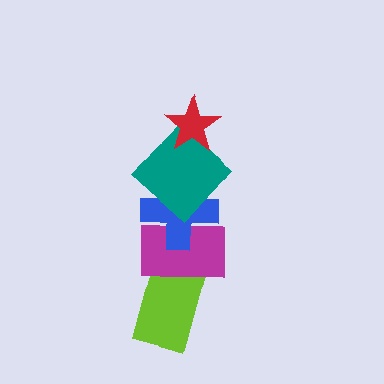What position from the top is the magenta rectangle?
The magenta rectangle is 4th from the top.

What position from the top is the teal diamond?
The teal diamond is 2nd from the top.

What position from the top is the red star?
The red star is 1st from the top.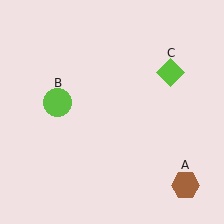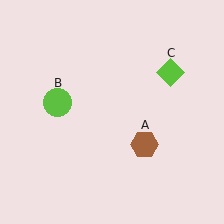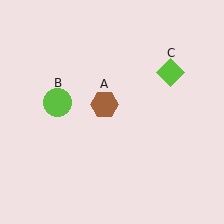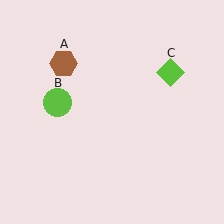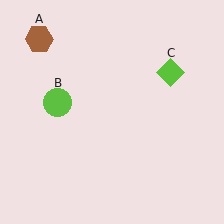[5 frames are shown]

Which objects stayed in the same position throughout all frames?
Lime circle (object B) and lime diamond (object C) remained stationary.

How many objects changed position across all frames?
1 object changed position: brown hexagon (object A).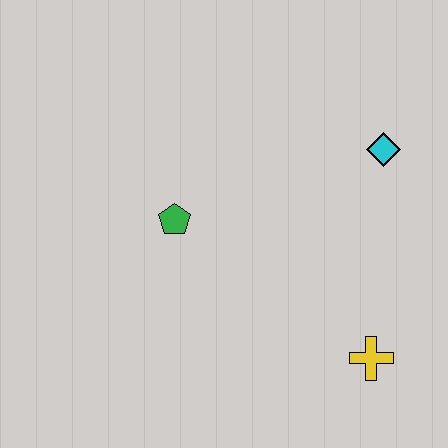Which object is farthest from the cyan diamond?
The green pentagon is farthest from the cyan diamond.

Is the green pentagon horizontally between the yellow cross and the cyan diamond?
No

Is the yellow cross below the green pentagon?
Yes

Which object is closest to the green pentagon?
The cyan diamond is closest to the green pentagon.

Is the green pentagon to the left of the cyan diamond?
Yes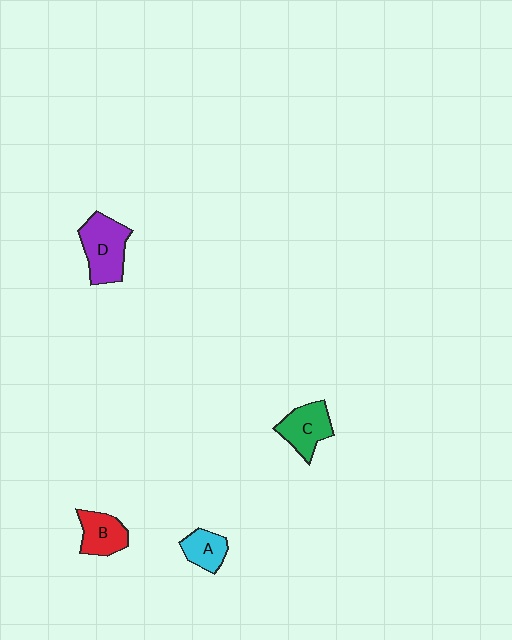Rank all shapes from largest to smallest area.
From largest to smallest: D (purple), C (green), B (red), A (cyan).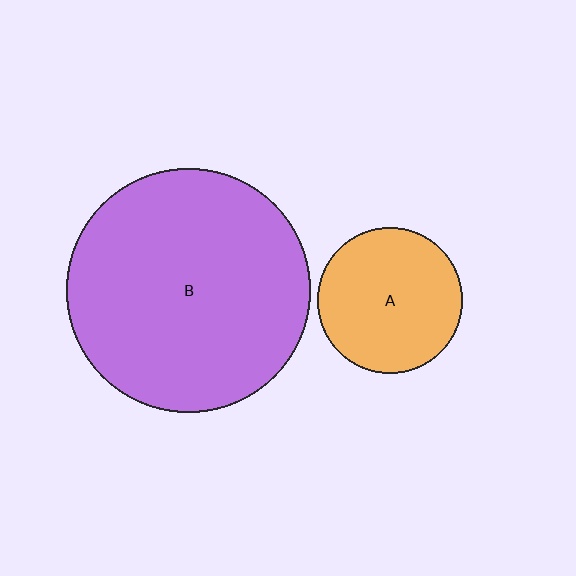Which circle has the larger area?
Circle B (purple).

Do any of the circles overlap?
No, none of the circles overlap.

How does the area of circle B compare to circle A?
Approximately 2.8 times.